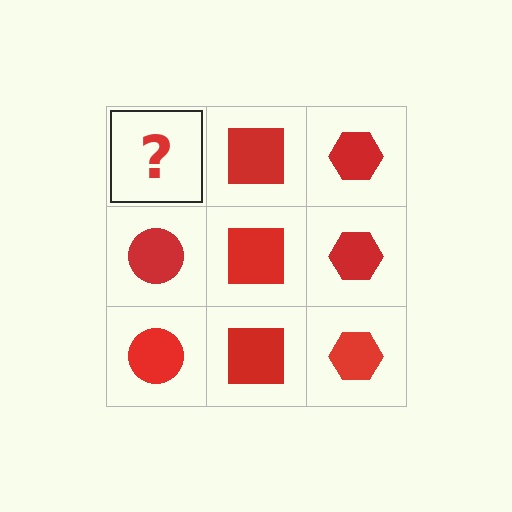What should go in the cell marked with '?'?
The missing cell should contain a red circle.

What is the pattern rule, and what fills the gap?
The rule is that each column has a consistent shape. The gap should be filled with a red circle.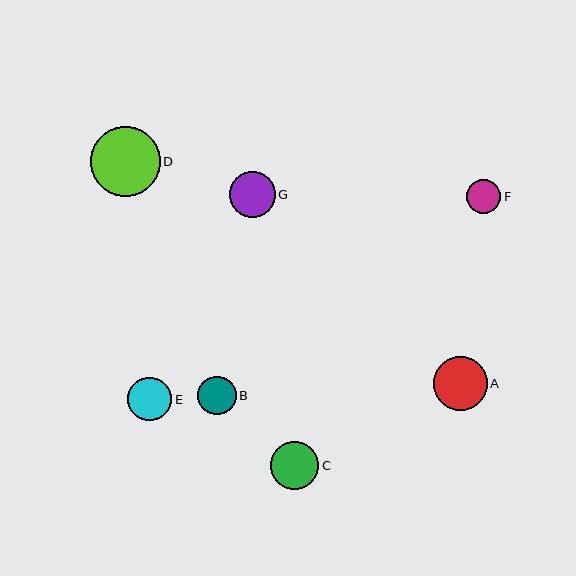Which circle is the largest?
Circle D is the largest with a size of approximately 70 pixels.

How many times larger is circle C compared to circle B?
Circle C is approximately 1.3 times the size of circle B.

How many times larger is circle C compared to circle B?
Circle C is approximately 1.3 times the size of circle B.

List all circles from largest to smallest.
From largest to smallest: D, A, C, G, E, B, F.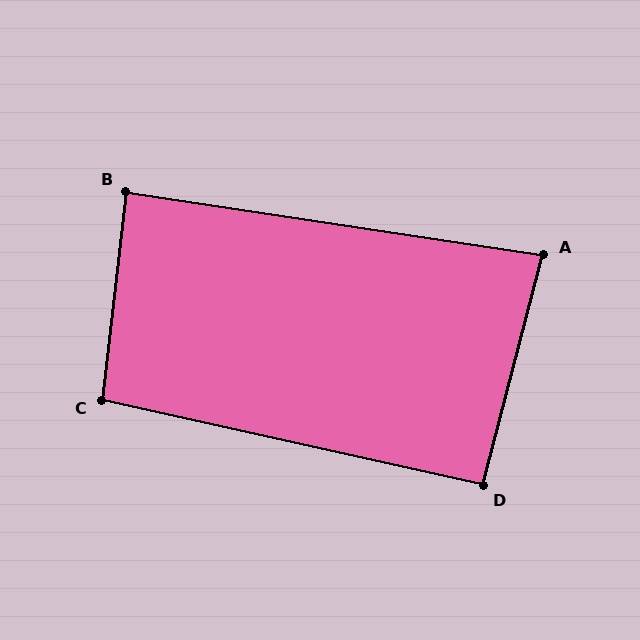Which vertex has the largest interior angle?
C, at approximately 96 degrees.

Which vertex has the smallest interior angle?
A, at approximately 84 degrees.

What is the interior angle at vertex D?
Approximately 92 degrees (approximately right).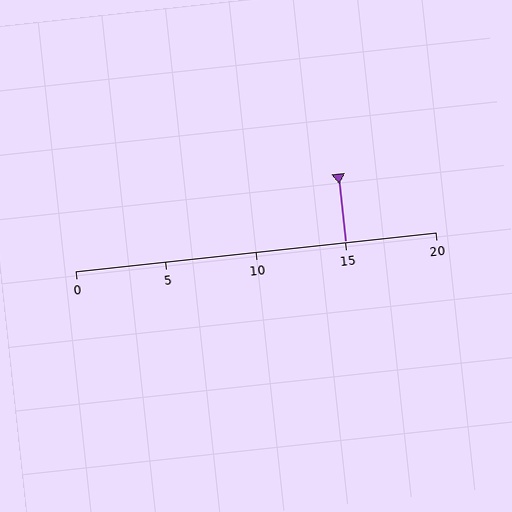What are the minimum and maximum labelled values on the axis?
The axis runs from 0 to 20.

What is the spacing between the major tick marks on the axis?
The major ticks are spaced 5 apart.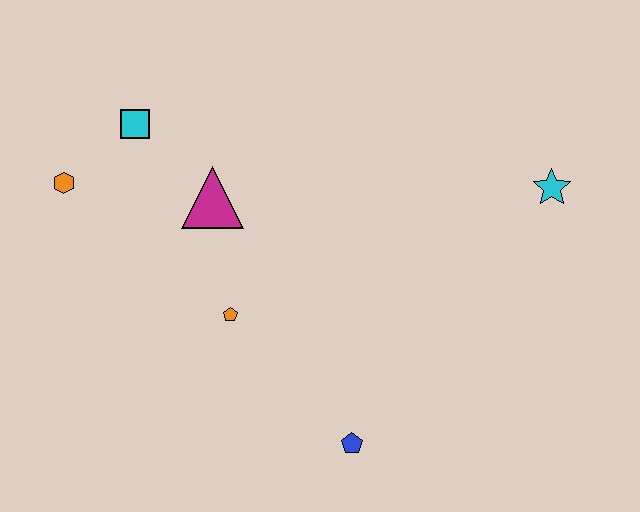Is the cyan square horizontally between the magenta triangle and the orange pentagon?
No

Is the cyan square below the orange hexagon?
No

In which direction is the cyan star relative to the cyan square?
The cyan star is to the right of the cyan square.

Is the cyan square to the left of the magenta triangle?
Yes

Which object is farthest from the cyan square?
The cyan star is farthest from the cyan square.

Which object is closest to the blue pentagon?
The orange pentagon is closest to the blue pentagon.